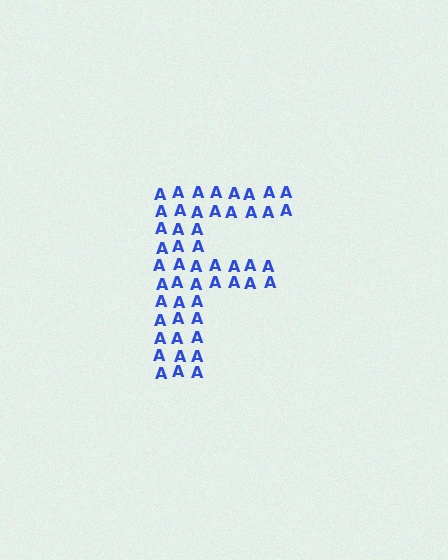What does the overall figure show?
The overall figure shows the letter F.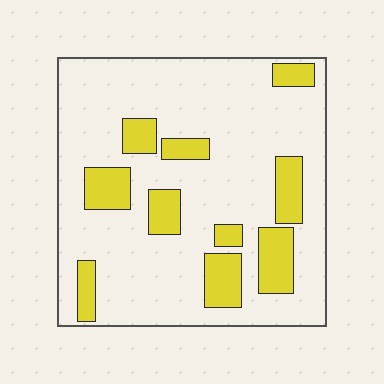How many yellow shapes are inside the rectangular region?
10.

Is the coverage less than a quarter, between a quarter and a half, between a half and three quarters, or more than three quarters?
Less than a quarter.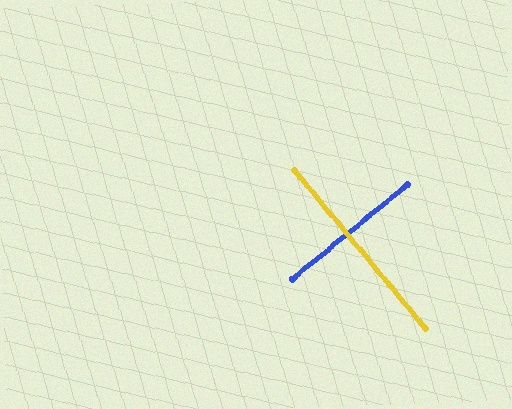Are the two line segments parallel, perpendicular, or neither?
Perpendicular — they meet at approximately 90°.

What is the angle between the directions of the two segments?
Approximately 90 degrees.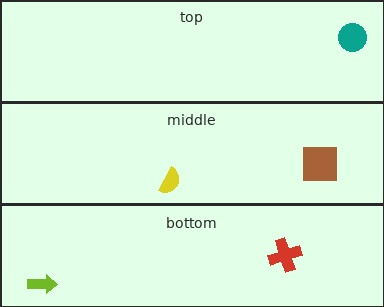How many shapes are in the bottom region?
2.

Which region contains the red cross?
The bottom region.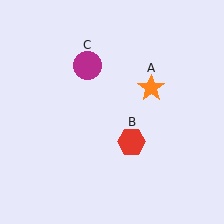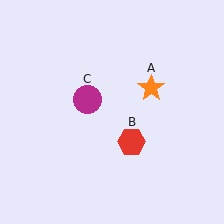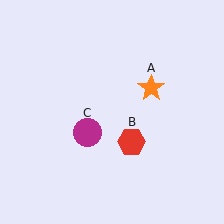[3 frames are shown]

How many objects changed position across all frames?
1 object changed position: magenta circle (object C).